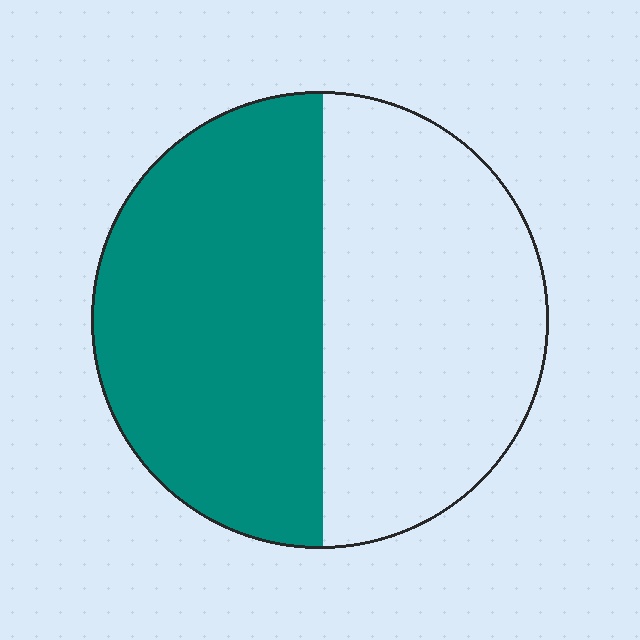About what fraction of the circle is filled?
About one half (1/2).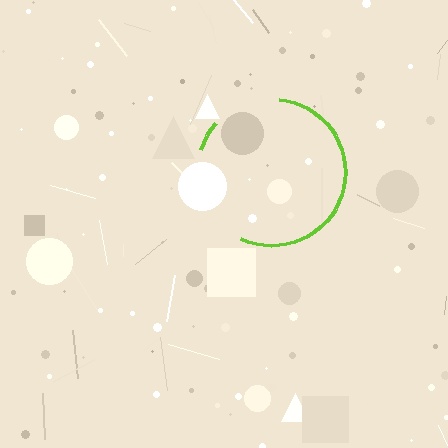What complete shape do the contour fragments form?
The contour fragments form a circle.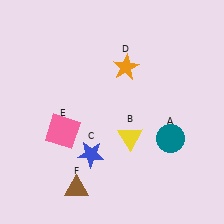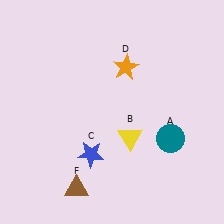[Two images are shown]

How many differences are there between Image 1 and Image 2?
There is 1 difference between the two images.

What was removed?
The pink square (E) was removed in Image 2.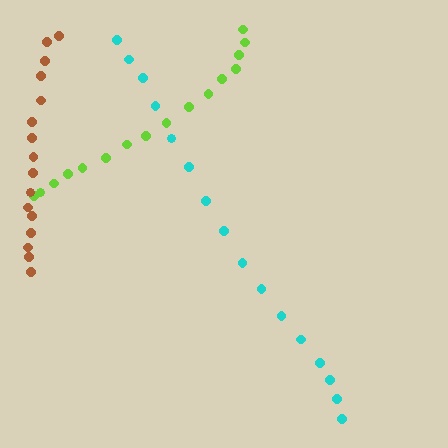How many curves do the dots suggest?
There are 3 distinct paths.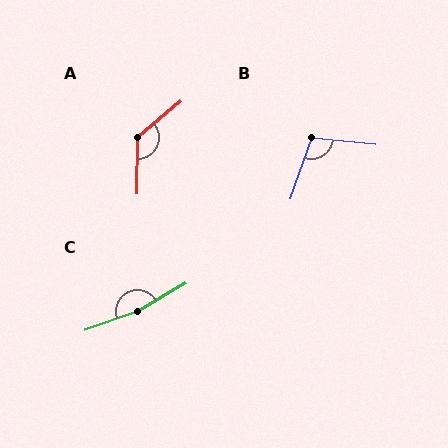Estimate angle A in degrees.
Approximately 130 degrees.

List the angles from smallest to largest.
B (104°), A (130°), C (168°).